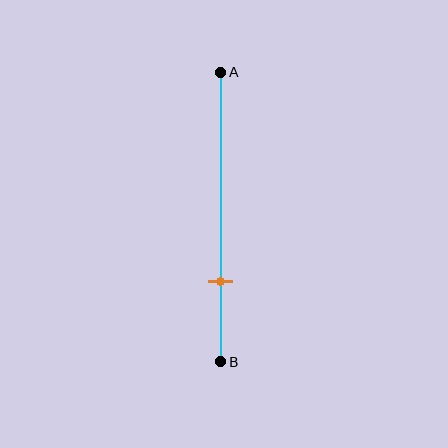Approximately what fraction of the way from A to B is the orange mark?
The orange mark is approximately 70% of the way from A to B.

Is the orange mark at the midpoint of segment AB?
No, the mark is at about 70% from A, not at the 50% midpoint.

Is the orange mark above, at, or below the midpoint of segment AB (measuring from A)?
The orange mark is below the midpoint of segment AB.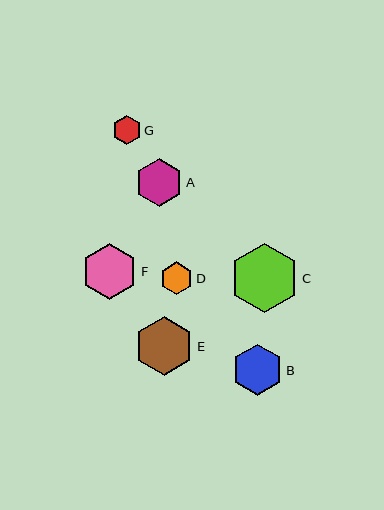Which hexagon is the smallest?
Hexagon G is the smallest with a size of approximately 28 pixels.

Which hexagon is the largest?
Hexagon C is the largest with a size of approximately 69 pixels.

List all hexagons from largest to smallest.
From largest to smallest: C, E, F, B, A, D, G.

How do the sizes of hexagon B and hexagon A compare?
Hexagon B and hexagon A are approximately the same size.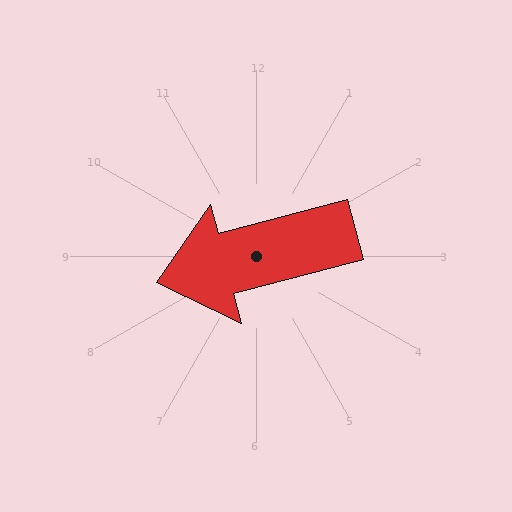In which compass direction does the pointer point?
West.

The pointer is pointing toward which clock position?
Roughly 9 o'clock.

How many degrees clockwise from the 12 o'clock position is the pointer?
Approximately 255 degrees.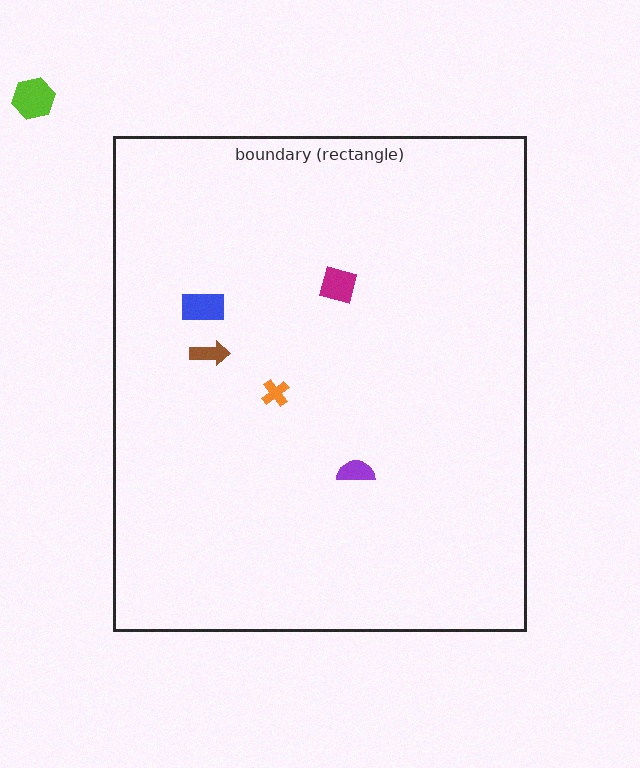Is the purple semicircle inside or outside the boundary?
Inside.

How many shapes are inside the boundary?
5 inside, 1 outside.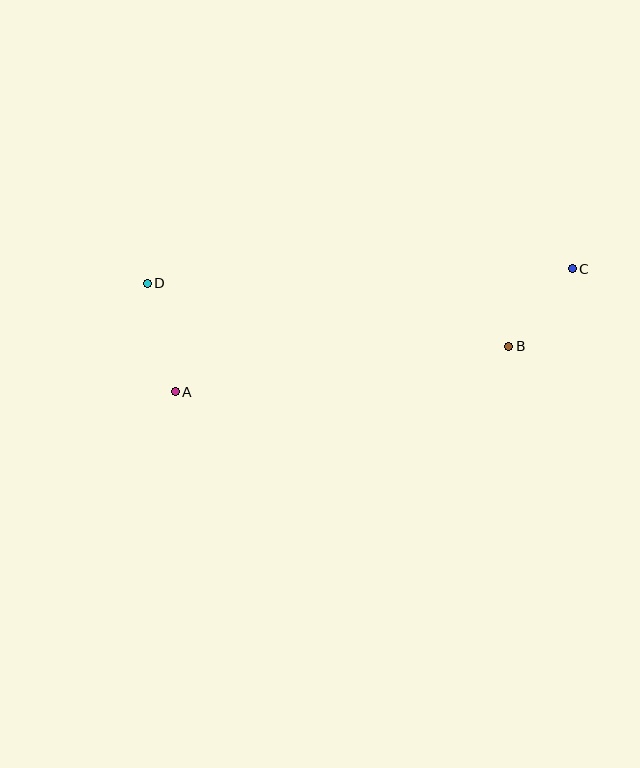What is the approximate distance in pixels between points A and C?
The distance between A and C is approximately 415 pixels.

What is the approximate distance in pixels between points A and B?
The distance between A and B is approximately 336 pixels.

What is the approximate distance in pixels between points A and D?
The distance between A and D is approximately 112 pixels.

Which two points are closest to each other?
Points B and C are closest to each other.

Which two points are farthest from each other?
Points C and D are farthest from each other.